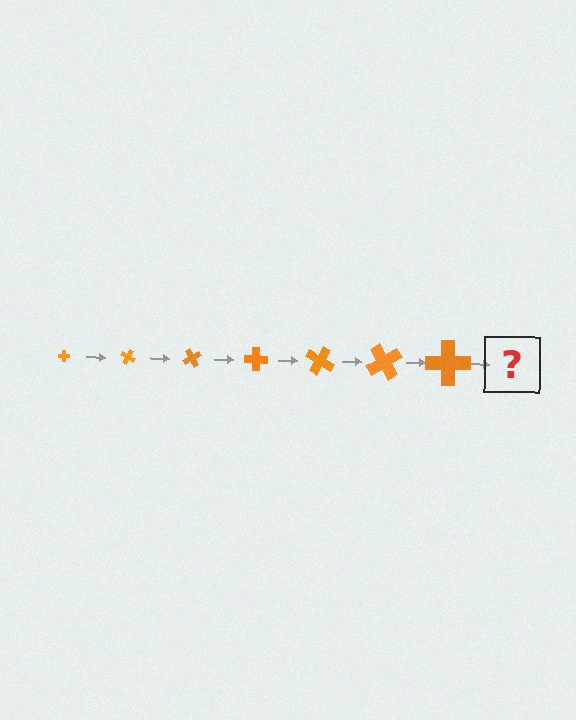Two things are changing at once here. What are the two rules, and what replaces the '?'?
The two rules are that the cross grows larger each step and it rotates 30 degrees each step. The '?' should be a cross, larger than the previous one and rotated 210 degrees from the start.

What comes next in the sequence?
The next element should be a cross, larger than the previous one and rotated 210 degrees from the start.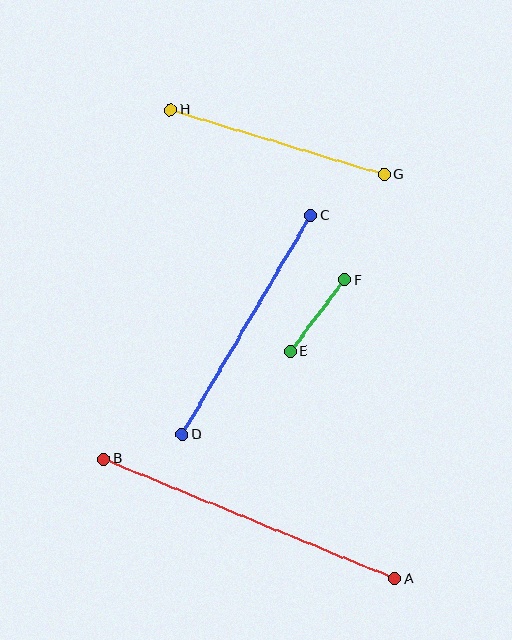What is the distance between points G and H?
The distance is approximately 223 pixels.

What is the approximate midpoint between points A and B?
The midpoint is at approximately (249, 519) pixels.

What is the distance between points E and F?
The distance is approximately 90 pixels.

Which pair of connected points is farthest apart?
Points A and B are farthest apart.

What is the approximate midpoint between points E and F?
The midpoint is at approximately (318, 316) pixels.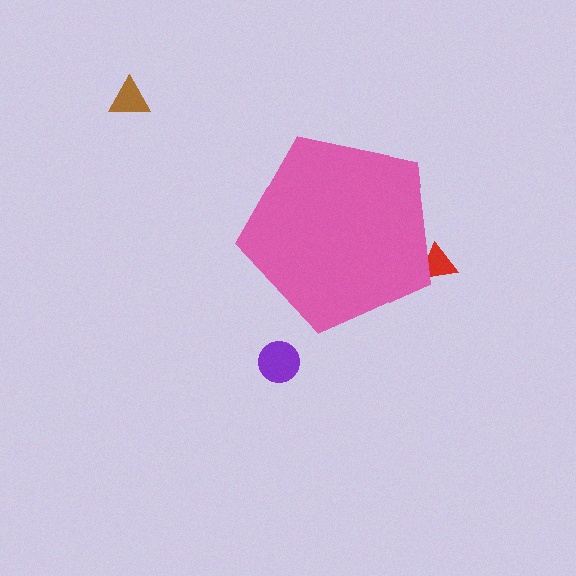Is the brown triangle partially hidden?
No, the brown triangle is fully visible.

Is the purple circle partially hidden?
No, the purple circle is fully visible.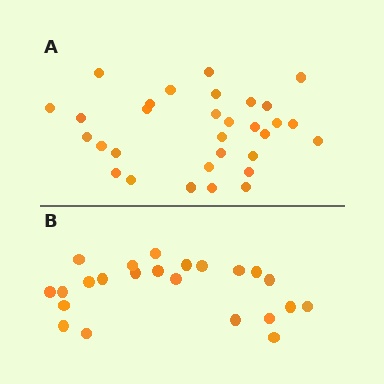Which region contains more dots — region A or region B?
Region A (the top region) has more dots.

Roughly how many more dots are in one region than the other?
Region A has roughly 8 or so more dots than region B.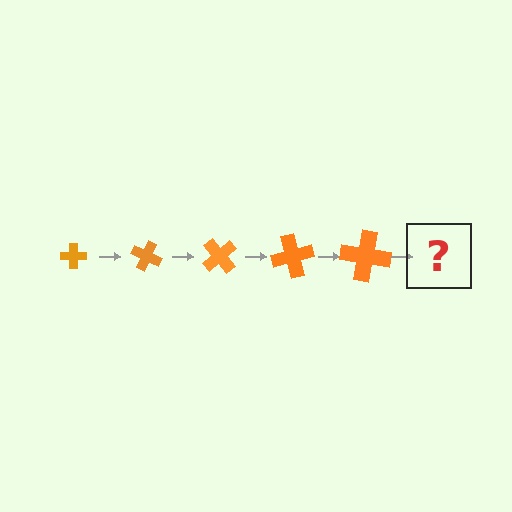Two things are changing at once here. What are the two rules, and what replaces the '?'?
The two rules are that the cross grows larger each step and it rotates 25 degrees each step. The '?' should be a cross, larger than the previous one and rotated 125 degrees from the start.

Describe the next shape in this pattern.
It should be a cross, larger than the previous one and rotated 125 degrees from the start.